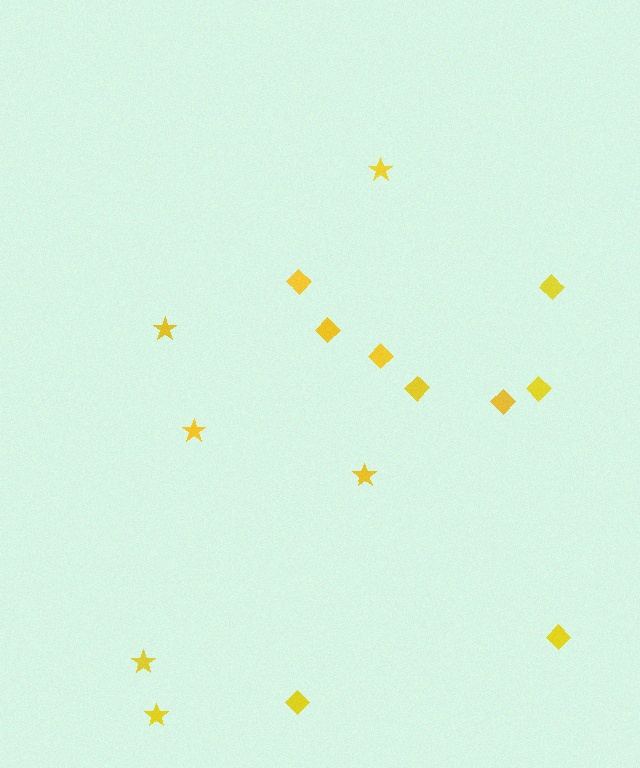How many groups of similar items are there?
There are 2 groups: one group of diamonds (9) and one group of stars (6).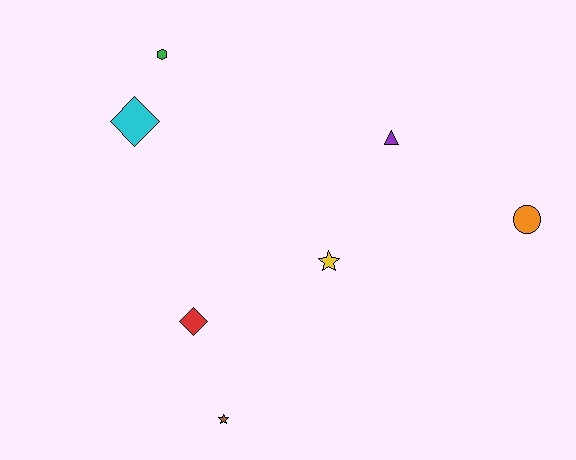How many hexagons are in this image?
There is 1 hexagon.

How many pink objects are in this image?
There are no pink objects.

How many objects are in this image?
There are 7 objects.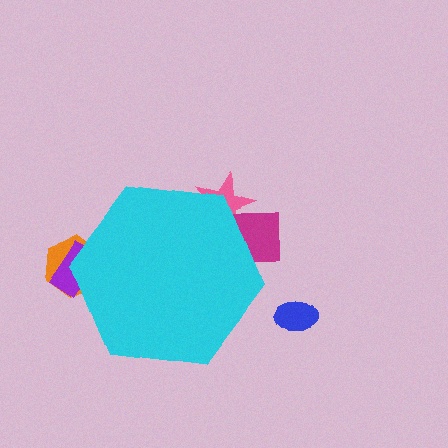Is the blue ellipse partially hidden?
No, the blue ellipse is fully visible.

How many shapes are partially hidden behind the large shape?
4 shapes are partially hidden.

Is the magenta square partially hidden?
Yes, the magenta square is partially hidden behind the cyan hexagon.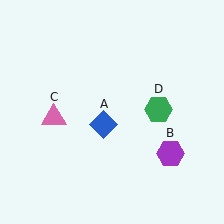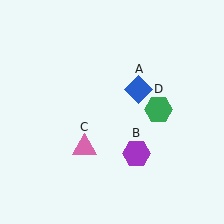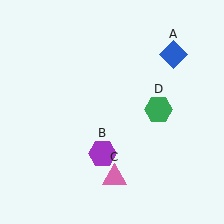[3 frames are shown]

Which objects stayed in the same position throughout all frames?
Green hexagon (object D) remained stationary.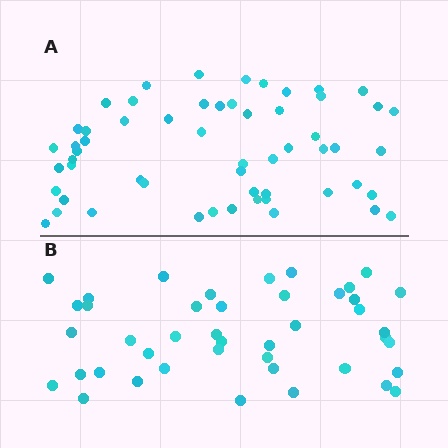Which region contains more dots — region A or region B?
Region A (the top region) has more dots.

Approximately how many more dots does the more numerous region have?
Region A has approximately 15 more dots than region B.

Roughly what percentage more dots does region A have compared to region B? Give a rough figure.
About 35% more.